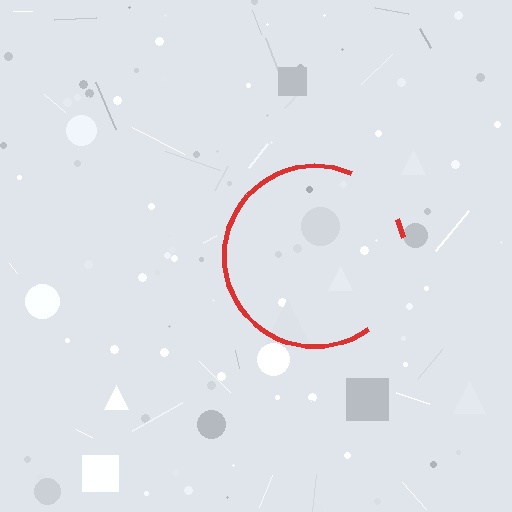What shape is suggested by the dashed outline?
The dashed outline suggests a circle.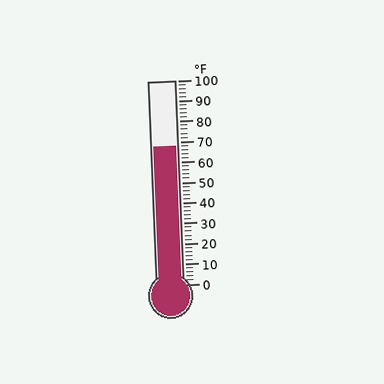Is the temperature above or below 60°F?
The temperature is above 60°F.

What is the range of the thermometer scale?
The thermometer scale ranges from 0°F to 100°F.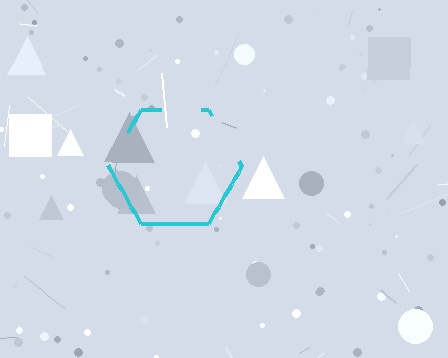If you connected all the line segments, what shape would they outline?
They would outline a hexagon.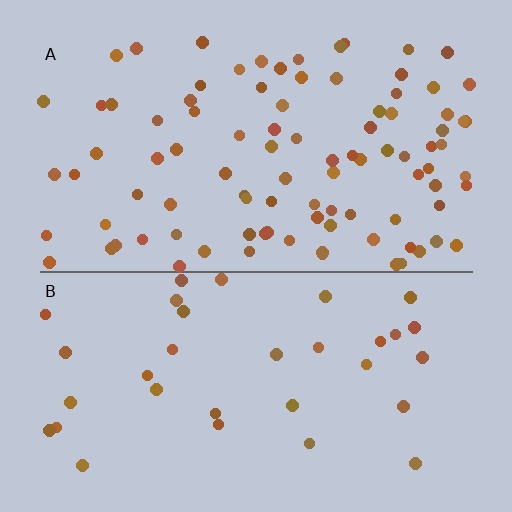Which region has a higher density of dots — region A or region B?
A (the top).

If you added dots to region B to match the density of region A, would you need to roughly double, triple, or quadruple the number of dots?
Approximately triple.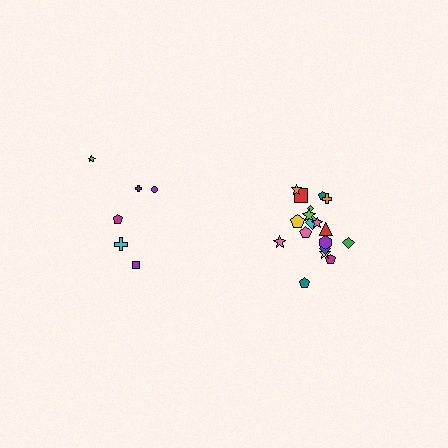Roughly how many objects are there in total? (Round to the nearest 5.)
Roughly 25 objects in total.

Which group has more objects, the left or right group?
The right group.